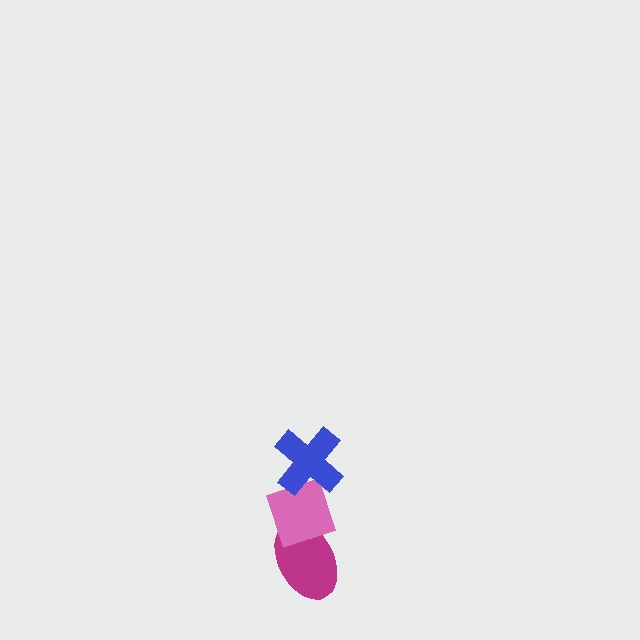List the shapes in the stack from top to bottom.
From top to bottom: the blue cross, the pink diamond, the magenta ellipse.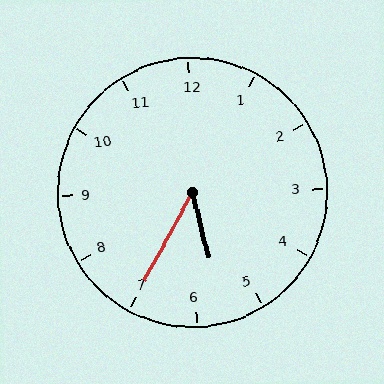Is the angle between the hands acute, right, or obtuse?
It is acute.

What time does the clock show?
5:35.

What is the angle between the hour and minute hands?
Approximately 42 degrees.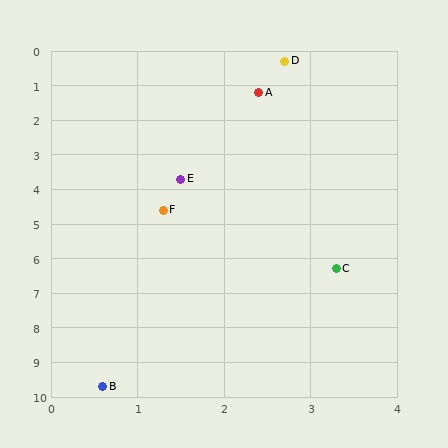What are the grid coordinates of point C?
Point C is at approximately (3.3, 6.3).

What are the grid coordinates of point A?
Point A is at approximately (2.4, 1.2).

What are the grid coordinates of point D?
Point D is at approximately (2.7, 0.3).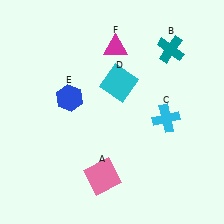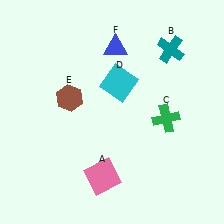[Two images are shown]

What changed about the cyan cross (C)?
In Image 1, C is cyan. In Image 2, it changed to green.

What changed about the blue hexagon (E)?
In Image 1, E is blue. In Image 2, it changed to brown.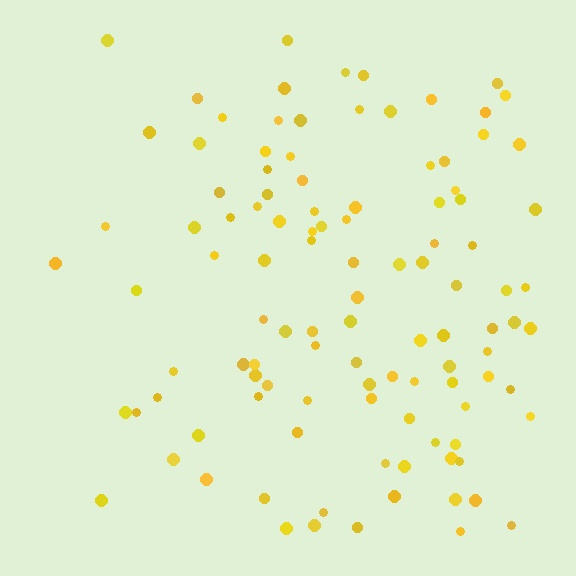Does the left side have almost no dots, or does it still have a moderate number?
Still a moderate number, just noticeably fewer than the right.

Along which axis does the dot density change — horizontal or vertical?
Horizontal.